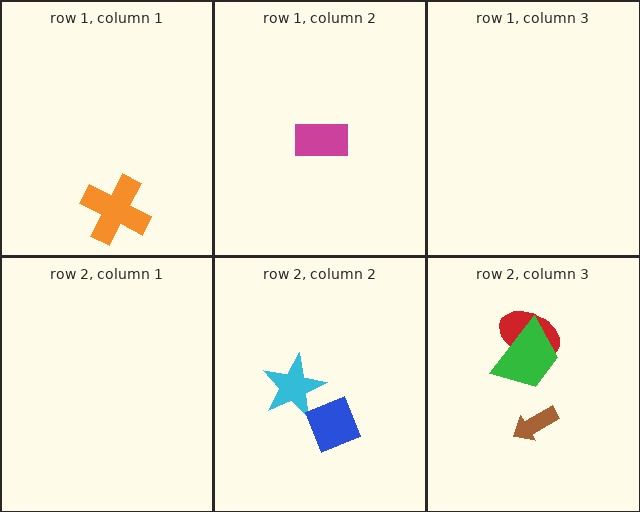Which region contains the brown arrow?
The row 2, column 3 region.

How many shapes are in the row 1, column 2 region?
1.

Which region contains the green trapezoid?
The row 2, column 3 region.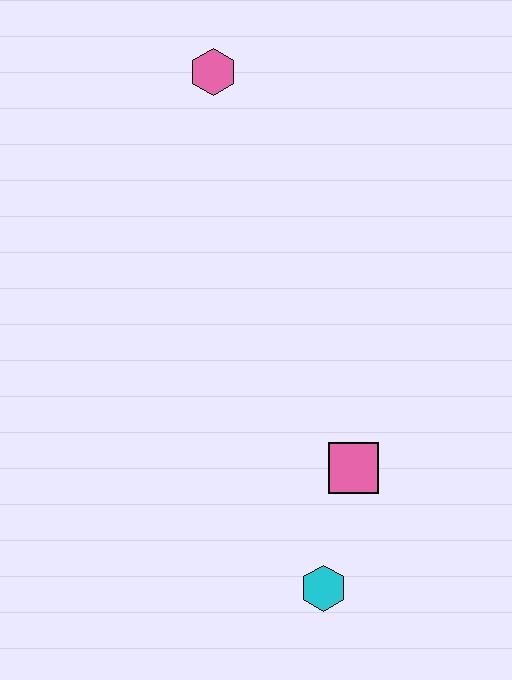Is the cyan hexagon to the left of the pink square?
Yes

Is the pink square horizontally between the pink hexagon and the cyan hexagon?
No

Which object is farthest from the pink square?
The pink hexagon is farthest from the pink square.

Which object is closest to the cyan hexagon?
The pink square is closest to the cyan hexagon.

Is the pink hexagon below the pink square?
No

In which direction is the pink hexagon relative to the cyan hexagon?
The pink hexagon is above the cyan hexagon.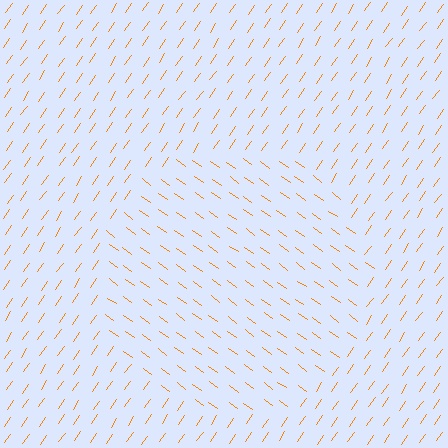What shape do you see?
I see a circle.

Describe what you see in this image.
The image is filled with small orange line segments. A circle region in the image has lines oriented differently from the surrounding lines, creating a visible texture boundary.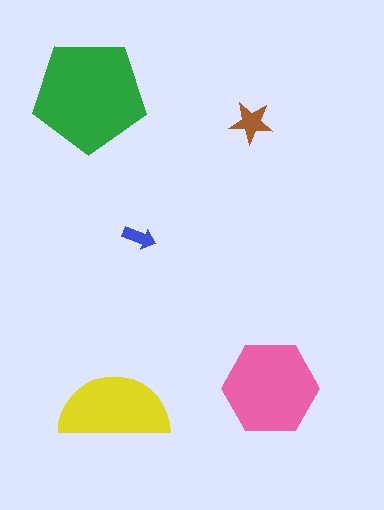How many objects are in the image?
There are 5 objects in the image.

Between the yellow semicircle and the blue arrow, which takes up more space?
The yellow semicircle.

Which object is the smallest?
The blue arrow.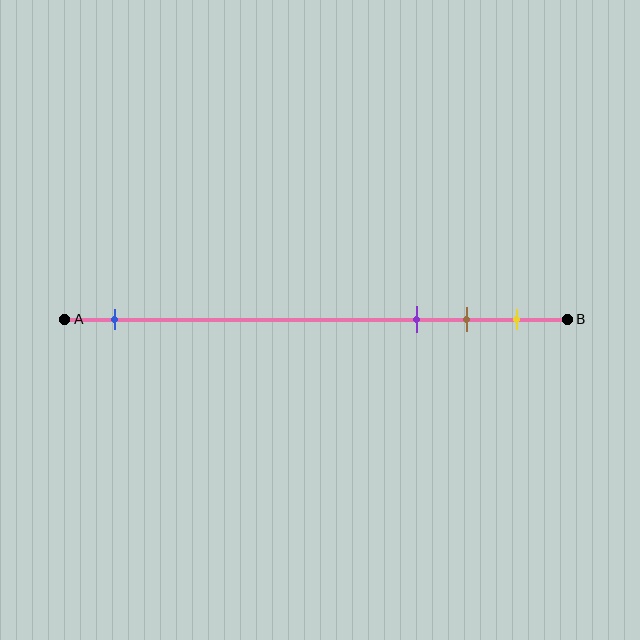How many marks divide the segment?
There are 4 marks dividing the segment.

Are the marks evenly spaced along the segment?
No, the marks are not evenly spaced.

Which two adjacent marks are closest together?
The brown and yellow marks are the closest adjacent pair.